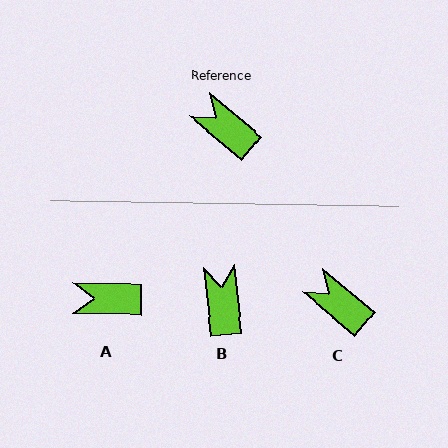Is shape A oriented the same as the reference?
No, it is off by about 39 degrees.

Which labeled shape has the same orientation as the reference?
C.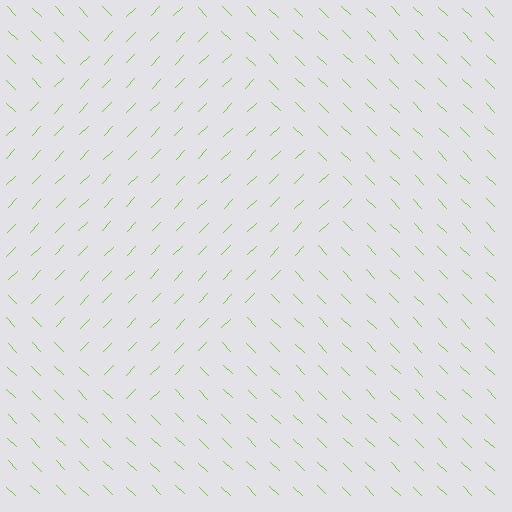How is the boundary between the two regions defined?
The boundary is defined purely by a change in line orientation (approximately 90 degrees difference). All lines are the same color and thickness.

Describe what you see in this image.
The image is filled with small lime line segments. A diamond region in the image has lines oriented differently from the surrounding lines, creating a visible texture boundary.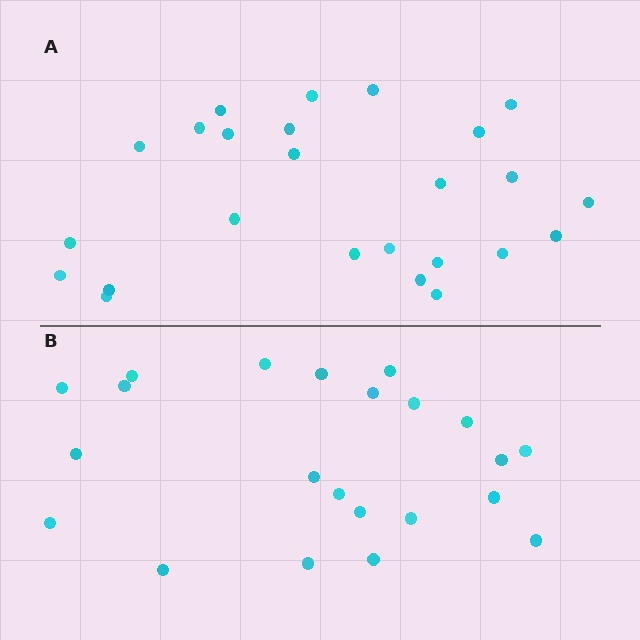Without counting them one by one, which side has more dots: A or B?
Region A (the top region) has more dots.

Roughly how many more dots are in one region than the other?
Region A has just a few more — roughly 2 or 3 more dots than region B.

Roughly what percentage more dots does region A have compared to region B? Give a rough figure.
About 15% more.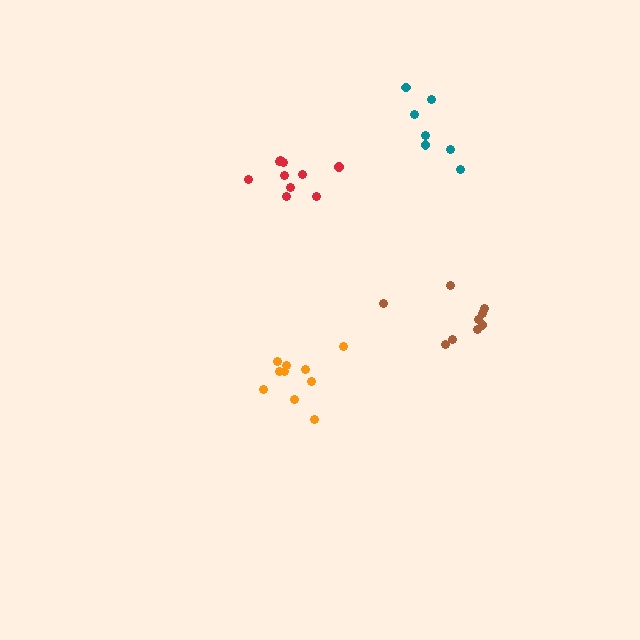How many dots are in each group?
Group 1: 10 dots, Group 2: 10 dots, Group 3: 9 dots, Group 4: 7 dots (36 total).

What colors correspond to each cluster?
The clusters are colored: red, orange, brown, teal.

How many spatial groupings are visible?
There are 4 spatial groupings.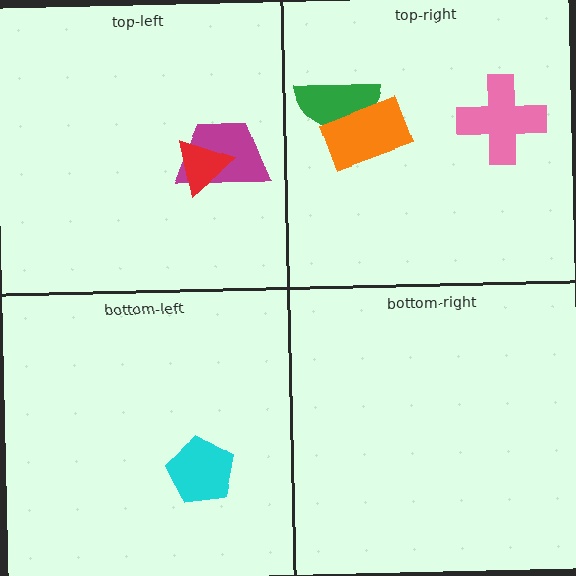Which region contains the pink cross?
The top-right region.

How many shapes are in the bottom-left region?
1.